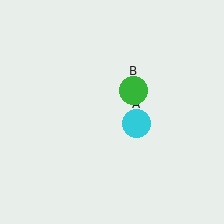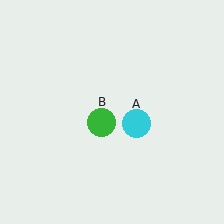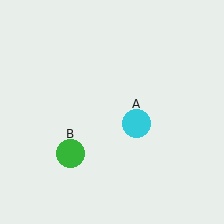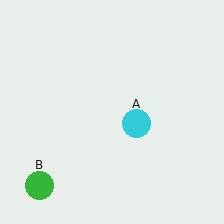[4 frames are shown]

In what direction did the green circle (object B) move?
The green circle (object B) moved down and to the left.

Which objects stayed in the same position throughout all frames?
Cyan circle (object A) remained stationary.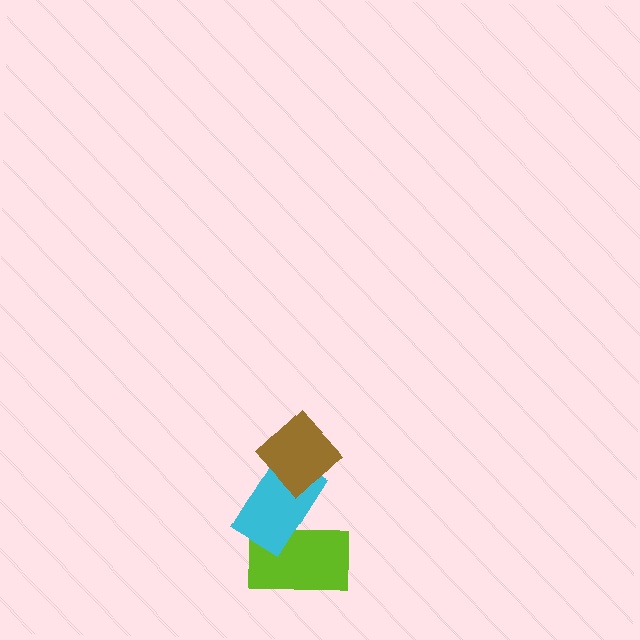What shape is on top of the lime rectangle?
The cyan rectangle is on top of the lime rectangle.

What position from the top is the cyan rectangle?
The cyan rectangle is 2nd from the top.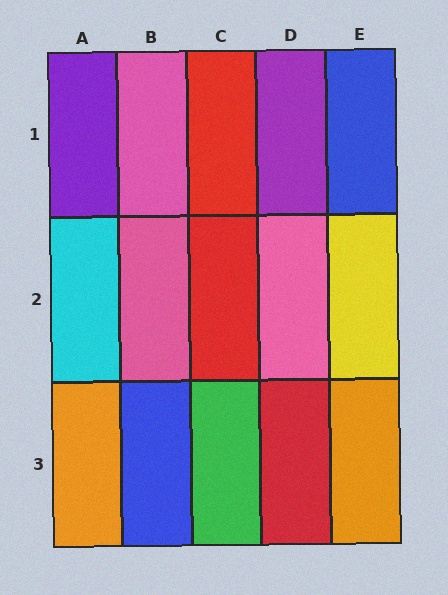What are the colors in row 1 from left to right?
Purple, pink, red, purple, blue.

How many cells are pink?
3 cells are pink.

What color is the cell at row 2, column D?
Pink.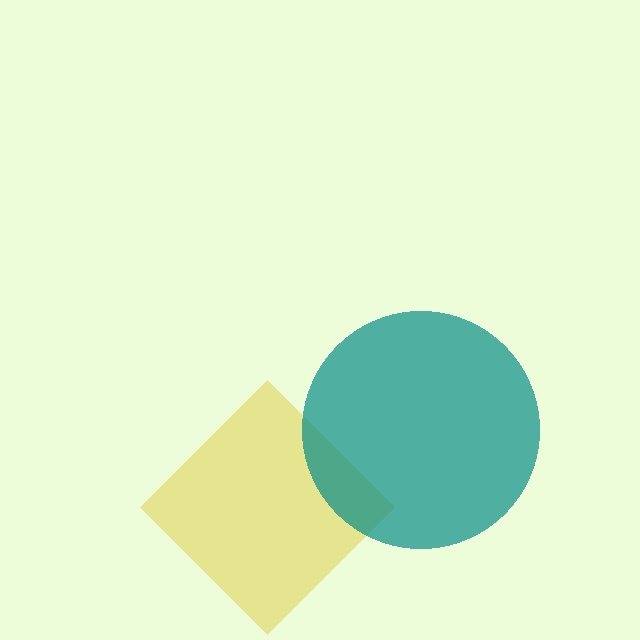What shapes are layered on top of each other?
The layered shapes are: a yellow diamond, a teal circle.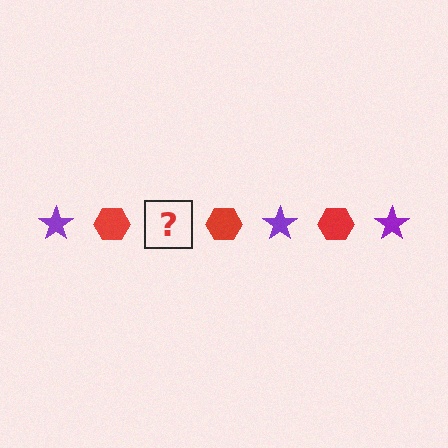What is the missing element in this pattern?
The missing element is a purple star.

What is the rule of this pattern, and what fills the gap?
The rule is that the pattern alternates between purple star and red hexagon. The gap should be filled with a purple star.